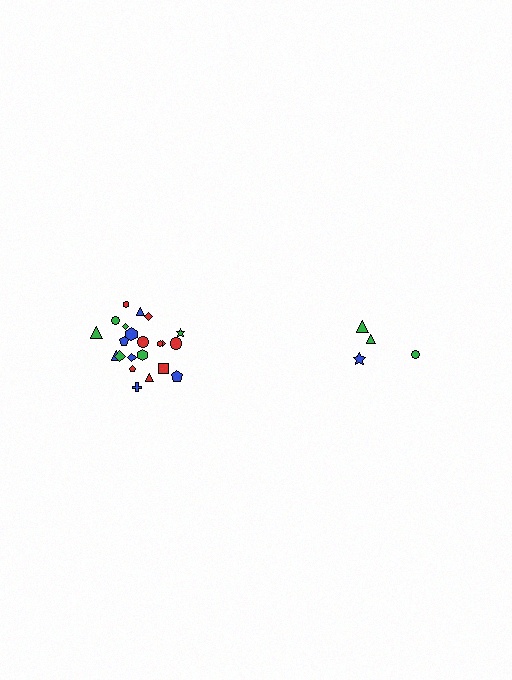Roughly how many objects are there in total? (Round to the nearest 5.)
Roughly 25 objects in total.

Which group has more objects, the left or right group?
The left group.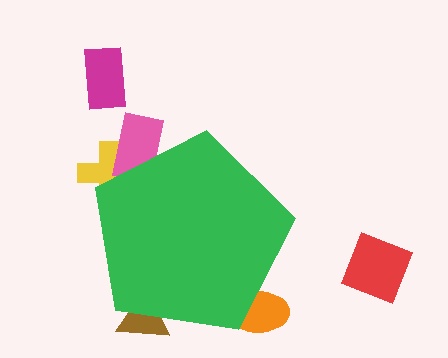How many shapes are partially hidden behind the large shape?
4 shapes are partially hidden.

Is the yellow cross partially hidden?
Yes, the yellow cross is partially hidden behind the green pentagon.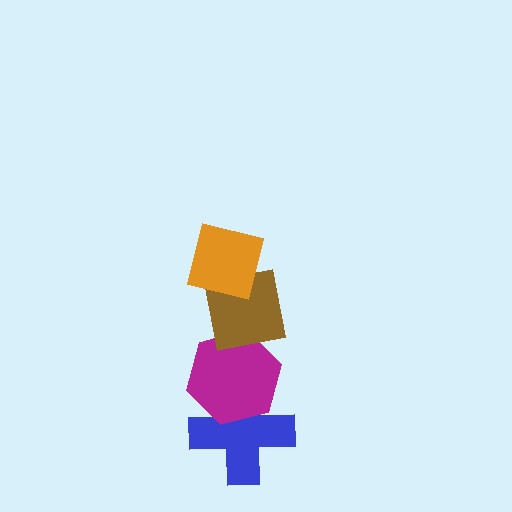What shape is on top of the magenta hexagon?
The brown square is on top of the magenta hexagon.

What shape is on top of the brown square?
The orange square is on top of the brown square.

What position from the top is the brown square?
The brown square is 2nd from the top.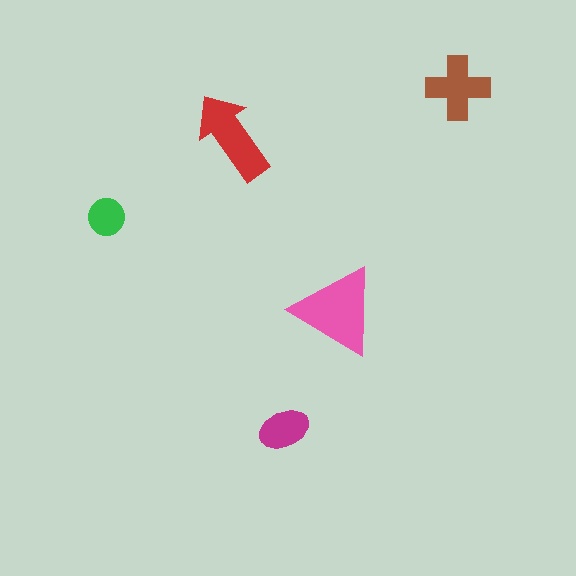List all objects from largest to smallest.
The pink triangle, the red arrow, the brown cross, the magenta ellipse, the green circle.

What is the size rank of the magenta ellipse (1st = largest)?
4th.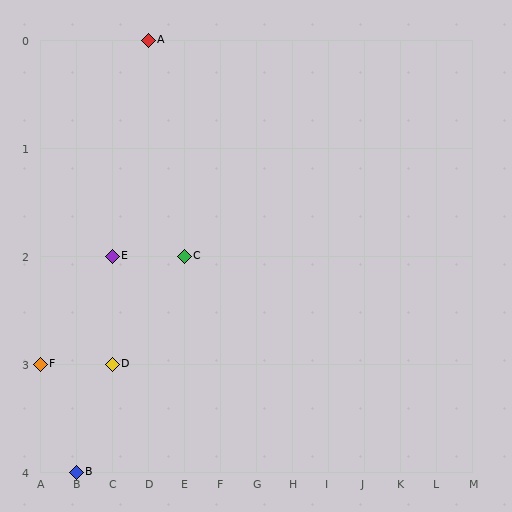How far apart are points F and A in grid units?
Points F and A are 3 columns and 3 rows apart (about 4.2 grid units diagonally).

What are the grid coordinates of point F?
Point F is at grid coordinates (A, 3).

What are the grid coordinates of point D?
Point D is at grid coordinates (C, 3).